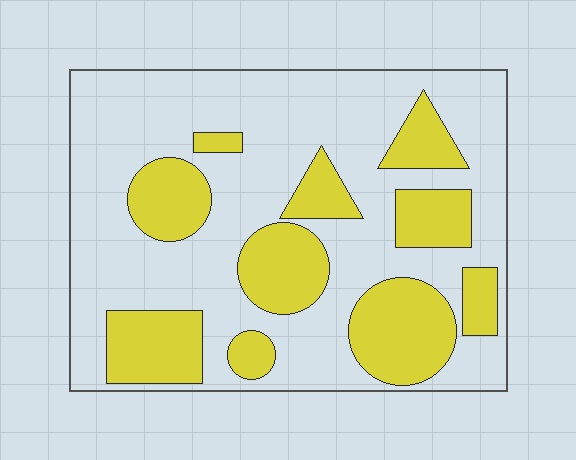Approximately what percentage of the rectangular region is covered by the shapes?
Approximately 30%.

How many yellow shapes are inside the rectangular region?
10.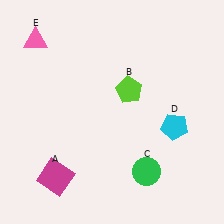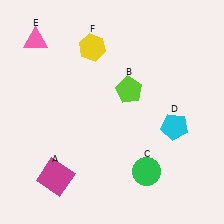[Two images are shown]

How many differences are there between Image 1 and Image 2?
There is 1 difference between the two images.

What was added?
A yellow hexagon (F) was added in Image 2.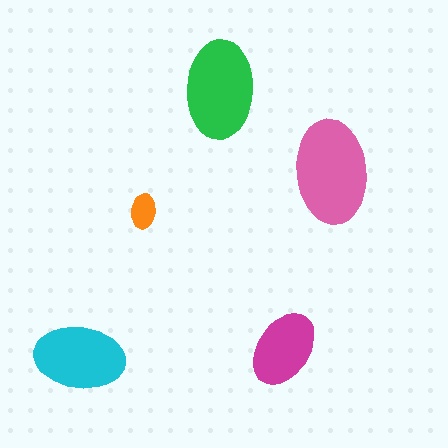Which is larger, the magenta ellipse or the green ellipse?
The green one.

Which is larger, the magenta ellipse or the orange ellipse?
The magenta one.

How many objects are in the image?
There are 5 objects in the image.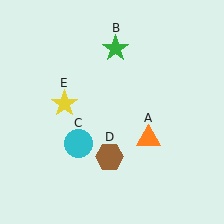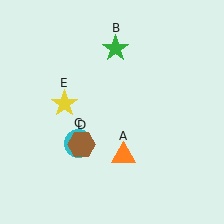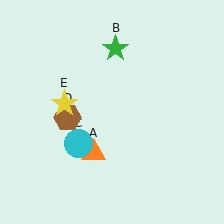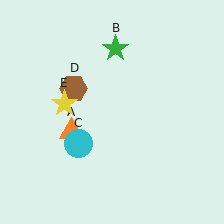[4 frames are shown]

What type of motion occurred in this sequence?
The orange triangle (object A), brown hexagon (object D) rotated clockwise around the center of the scene.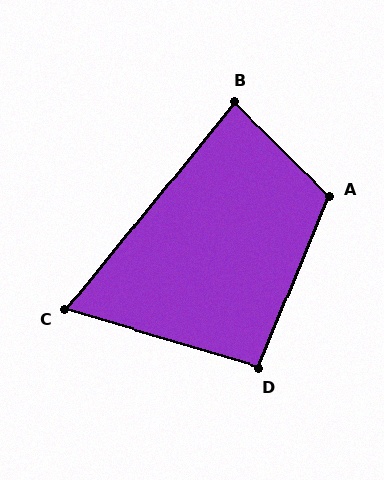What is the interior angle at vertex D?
Approximately 96 degrees (obtuse).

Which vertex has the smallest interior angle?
C, at approximately 68 degrees.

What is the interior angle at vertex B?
Approximately 84 degrees (acute).